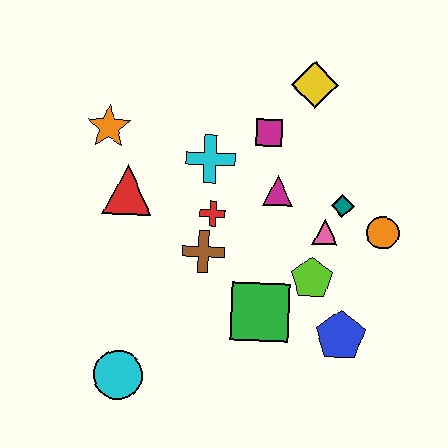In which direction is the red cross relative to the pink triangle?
The red cross is to the left of the pink triangle.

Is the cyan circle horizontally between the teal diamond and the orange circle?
No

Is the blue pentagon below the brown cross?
Yes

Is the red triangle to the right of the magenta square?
No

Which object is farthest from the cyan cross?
The cyan circle is farthest from the cyan cross.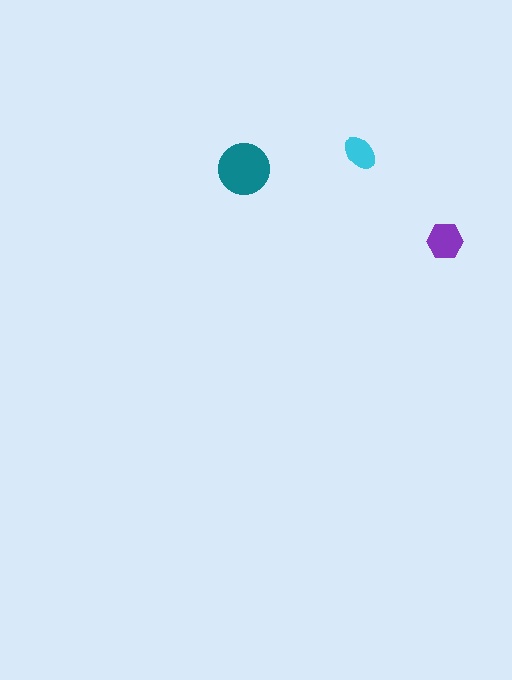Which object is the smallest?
The cyan ellipse.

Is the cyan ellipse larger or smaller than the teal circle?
Smaller.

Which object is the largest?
The teal circle.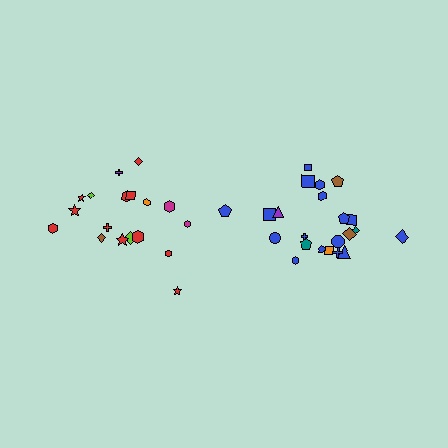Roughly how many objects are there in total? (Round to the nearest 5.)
Roughly 40 objects in total.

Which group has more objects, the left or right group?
The right group.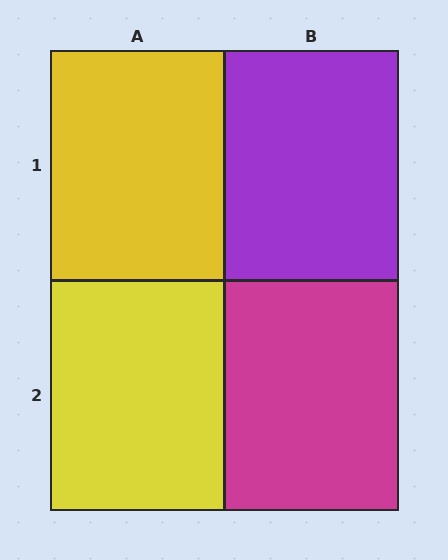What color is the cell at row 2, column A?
Yellow.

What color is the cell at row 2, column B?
Magenta.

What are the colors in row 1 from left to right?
Yellow, purple.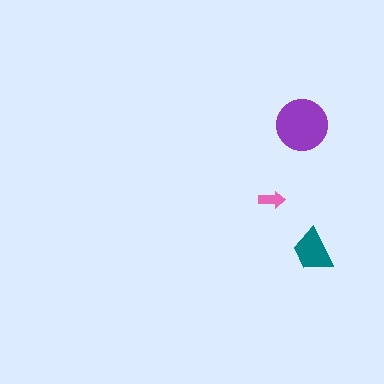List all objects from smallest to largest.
The pink arrow, the teal trapezoid, the purple circle.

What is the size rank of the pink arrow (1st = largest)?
3rd.